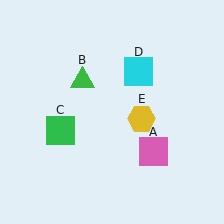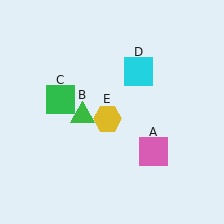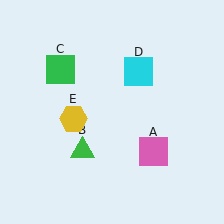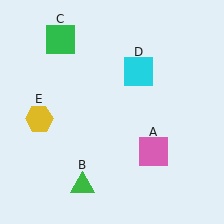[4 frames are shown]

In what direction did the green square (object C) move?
The green square (object C) moved up.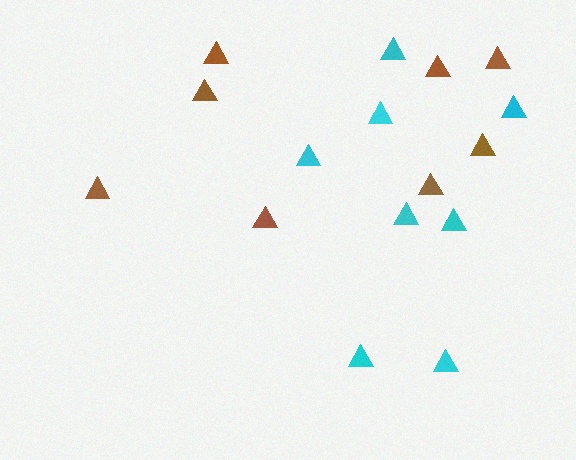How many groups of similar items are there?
There are 2 groups: one group of cyan triangles (8) and one group of brown triangles (8).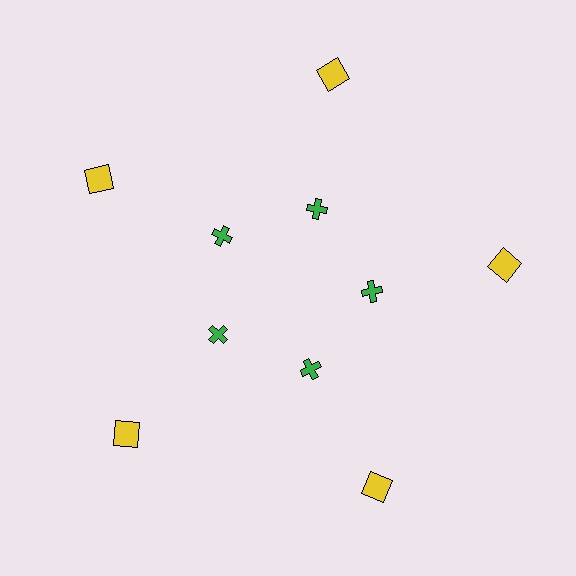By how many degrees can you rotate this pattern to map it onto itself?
The pattern maps onto itself every 72 degrees of rotation.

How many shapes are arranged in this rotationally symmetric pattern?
There are 10 shapes, arranged in 5 groups of 2.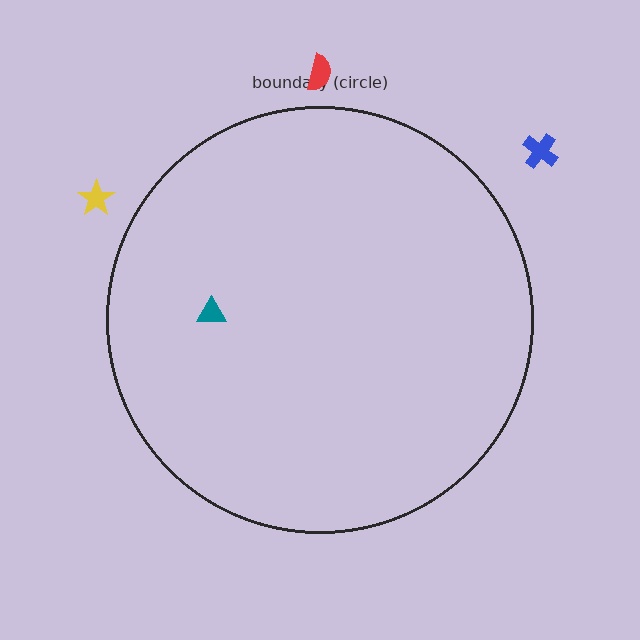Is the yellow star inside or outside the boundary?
Outside.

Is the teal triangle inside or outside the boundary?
Inside.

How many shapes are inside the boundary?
1 inside, 3 outside.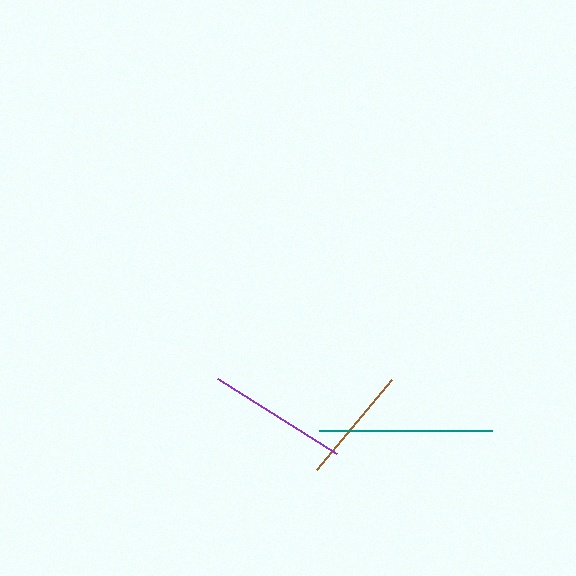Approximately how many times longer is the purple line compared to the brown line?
The purple line is approximately 1.2 times the length of the brown line.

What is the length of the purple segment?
The purple segment is approximately 141 pixels long.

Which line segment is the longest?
The teal line is the longest at approximately 173 pixels.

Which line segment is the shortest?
The brown line is the shortest at approximately 117 pixels.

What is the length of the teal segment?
The teal segment is approximately 173 pixels long.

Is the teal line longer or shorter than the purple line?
The teal line is longer than the purple line.